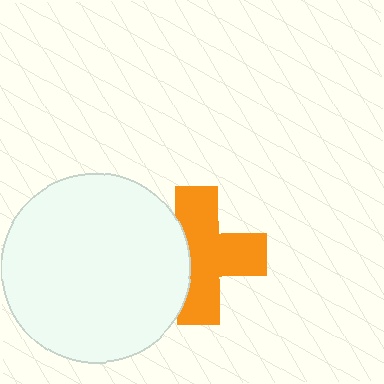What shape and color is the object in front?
The object in front is a white circle.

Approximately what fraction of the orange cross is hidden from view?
Roughly 31% of the orange cross is hidden behind the white circle.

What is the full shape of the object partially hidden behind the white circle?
The partially hidden object is an orange cross.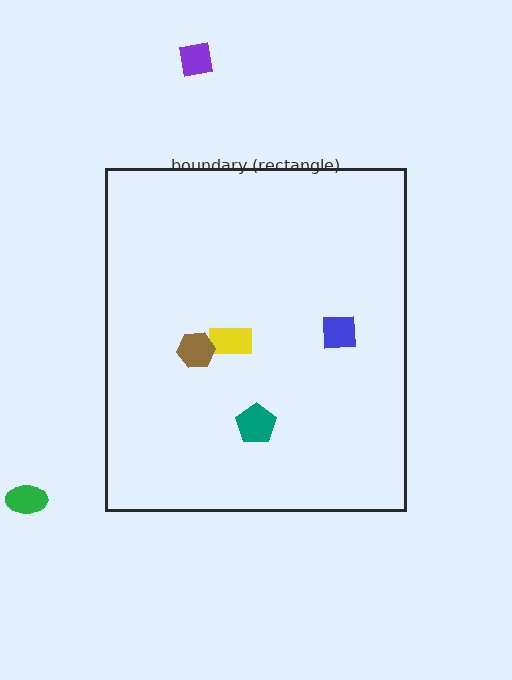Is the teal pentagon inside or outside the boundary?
Inside.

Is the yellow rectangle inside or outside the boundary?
Inside.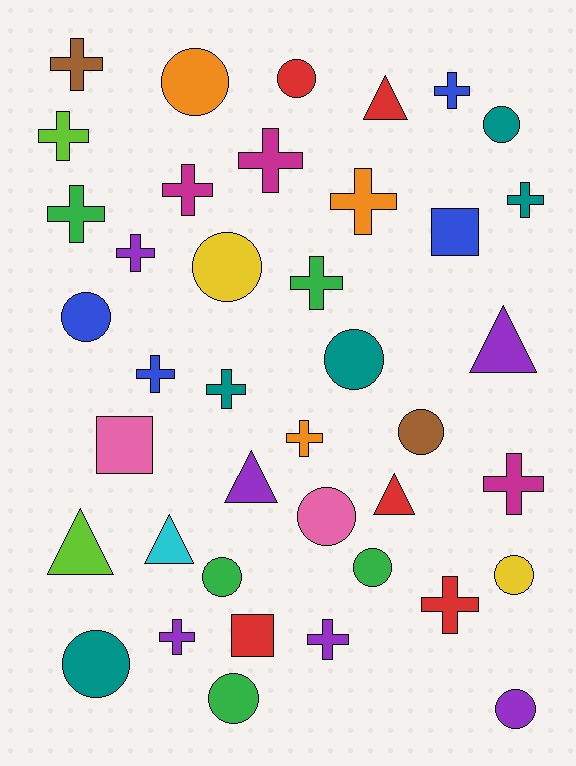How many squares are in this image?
There are 3 squares.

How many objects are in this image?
There are 40 objects.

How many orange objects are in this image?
There are 3 orange objects.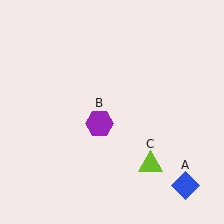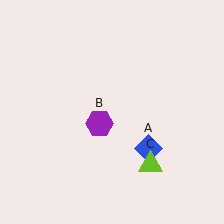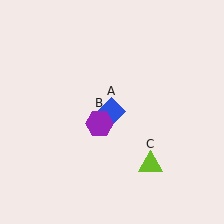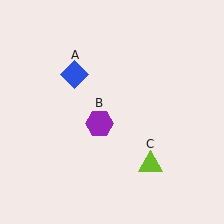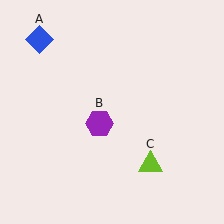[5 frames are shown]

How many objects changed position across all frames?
1 object changed position: blue diamond (object A).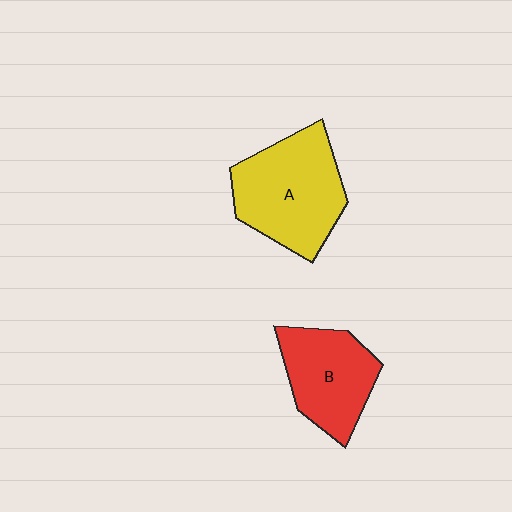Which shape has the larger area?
Shape A (yellow).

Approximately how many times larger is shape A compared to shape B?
Approximately 1.3 times.